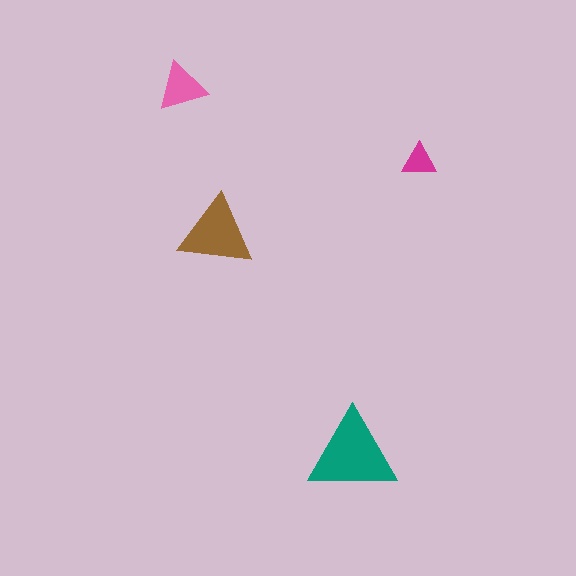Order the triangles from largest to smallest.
the teal one, the brown one, the pink one, the magenta one.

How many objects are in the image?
There are 4 objects in the image.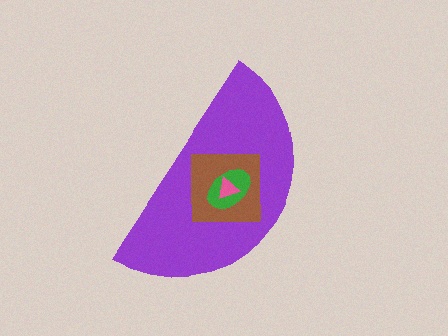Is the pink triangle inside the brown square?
Yes.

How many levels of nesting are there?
4.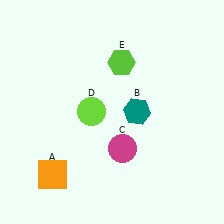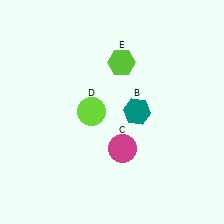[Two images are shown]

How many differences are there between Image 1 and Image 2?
There is 1 difference between the two images.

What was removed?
The orange square (A) was removed in Image 2.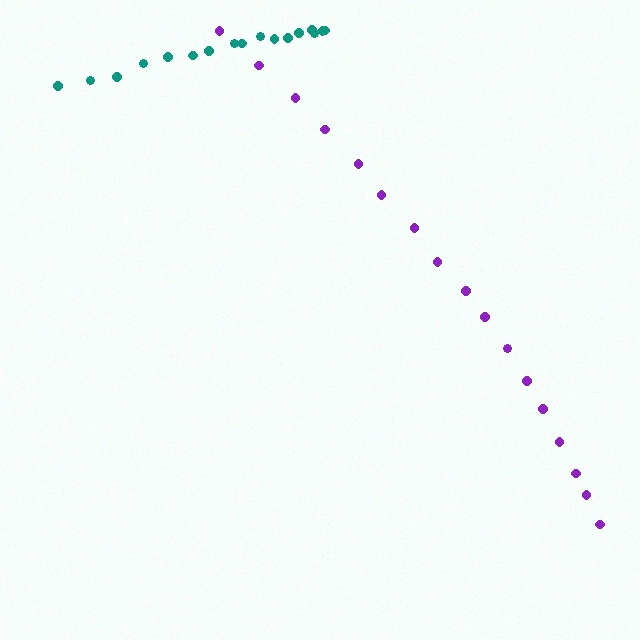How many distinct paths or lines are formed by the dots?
There are 2 distinct paths.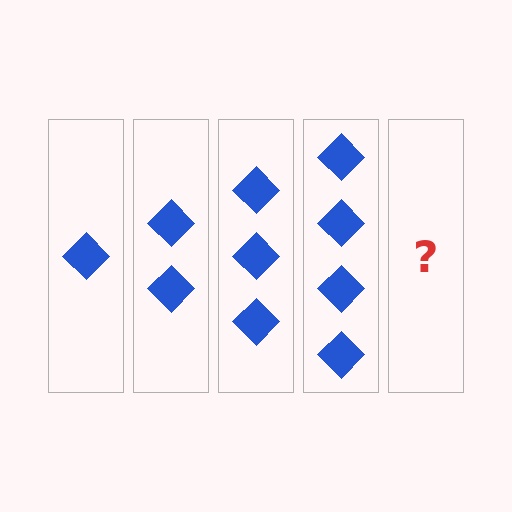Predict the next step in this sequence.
The next step is 5 diamonds.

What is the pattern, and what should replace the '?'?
The pattern is that each step adds one more diamond. The '?' should be 5 diamonds.